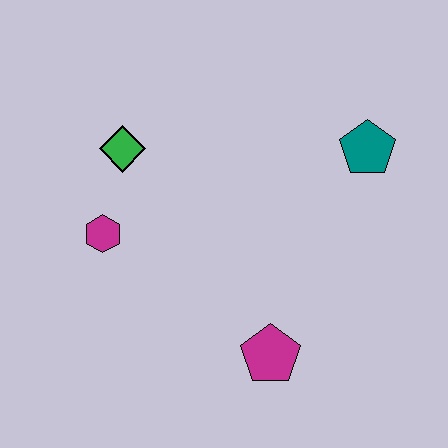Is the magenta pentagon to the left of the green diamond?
No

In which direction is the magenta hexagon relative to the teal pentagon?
The magenta hexagon is to the left of the teal pentagon.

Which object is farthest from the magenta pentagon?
The green diamond is farthest from the magenta pentagon.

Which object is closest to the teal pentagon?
The magenta pentagon is closest to the teal pentagon.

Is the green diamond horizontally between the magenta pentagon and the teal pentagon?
No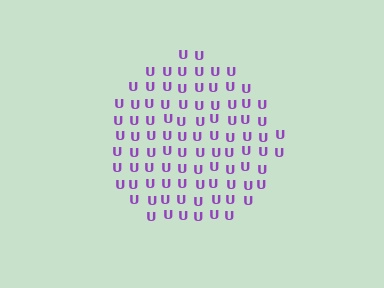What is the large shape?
The large shape is a circle.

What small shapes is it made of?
It is made of small letter U's.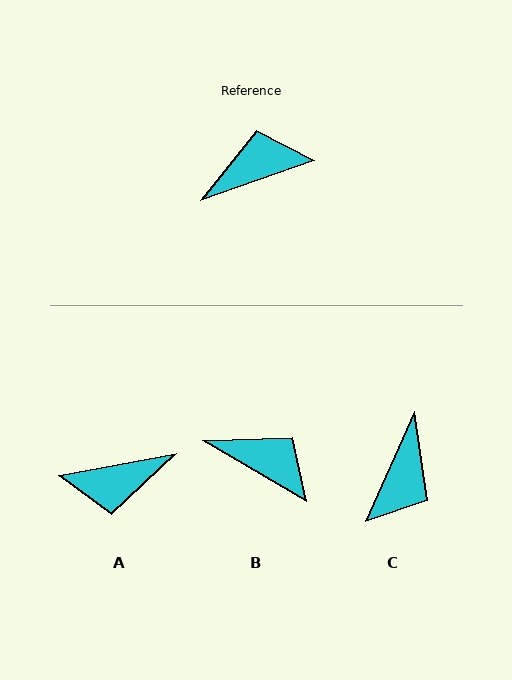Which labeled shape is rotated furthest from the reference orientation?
A, about 171 degrees away.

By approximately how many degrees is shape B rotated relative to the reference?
Approximately 50 degrees clockwise.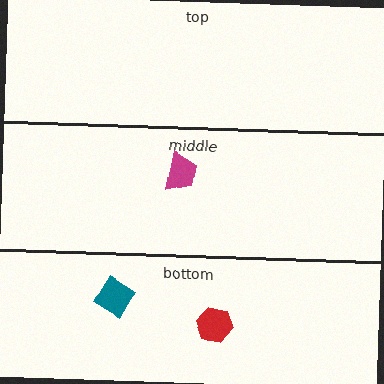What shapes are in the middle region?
The magenta trapezoid.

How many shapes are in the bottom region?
2.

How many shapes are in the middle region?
1.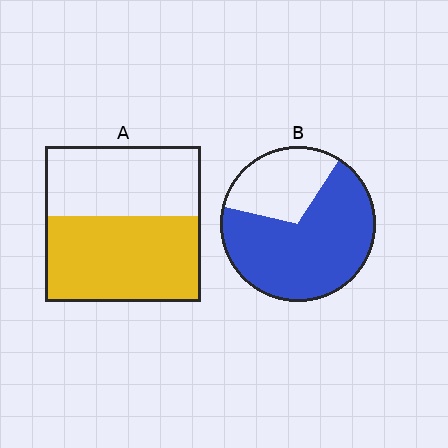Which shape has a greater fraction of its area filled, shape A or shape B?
Shape B.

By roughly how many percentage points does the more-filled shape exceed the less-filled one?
By roughly 15 percentage points (B over A).